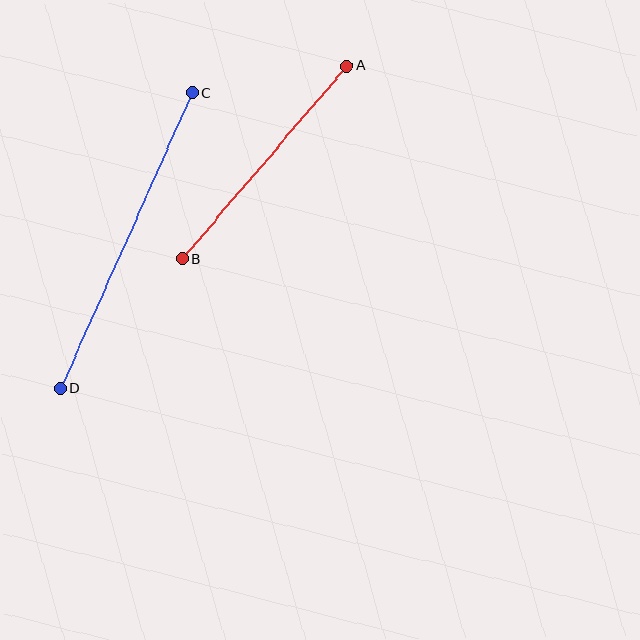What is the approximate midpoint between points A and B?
The midpoint is at approximately (265, 162) pixels.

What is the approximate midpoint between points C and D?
The midpoint is at approximately (126, 240) pixels.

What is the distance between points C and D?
The distance is approximately 323 pixels.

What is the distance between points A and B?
The distance is approximately 254 pixels.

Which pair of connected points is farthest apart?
Points C and D are farthest apart.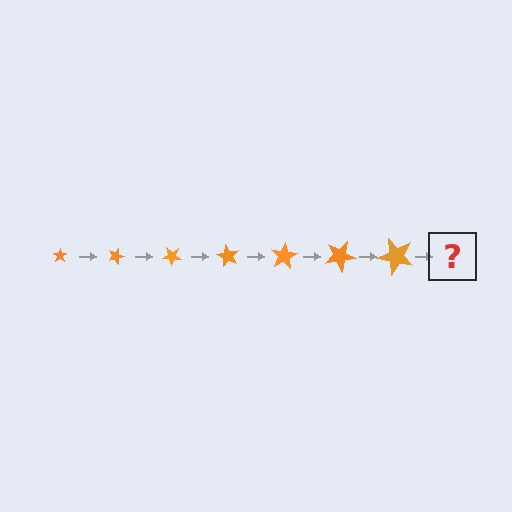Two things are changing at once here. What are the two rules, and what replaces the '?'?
The two rules are that the star grows larger each step and it rotates 20 degrees each step. The '?' should be a star, larger than the previous one and rotated 140 degrees from the start.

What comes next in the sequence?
The next element should be a star, larger than the previous one and rotated 140 degrees from the start.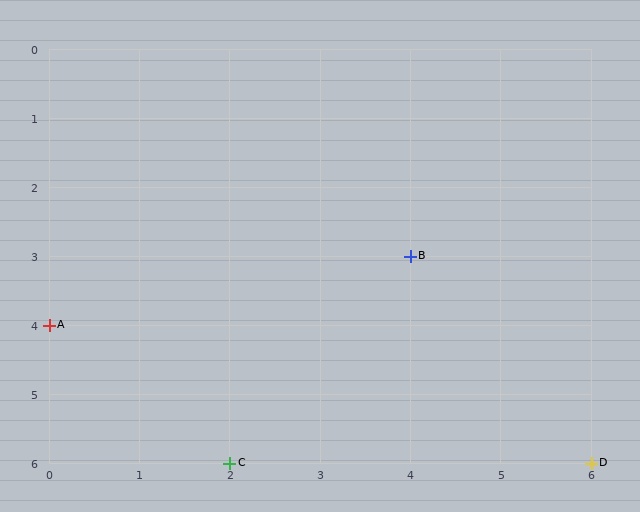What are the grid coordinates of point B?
Point B is at grid coordinates (4, 3).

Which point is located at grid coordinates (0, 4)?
Point A is at (0, 4).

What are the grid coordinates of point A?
Point A is at grid coordinates (0, 4).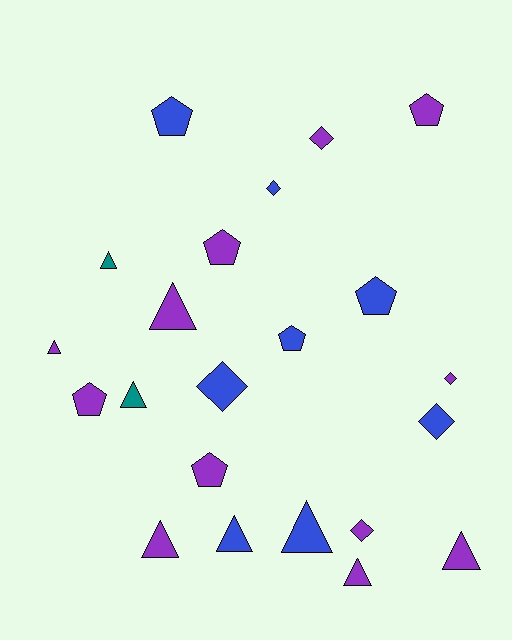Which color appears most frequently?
Purple, with 12 objects.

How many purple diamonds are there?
There are 3 purple diamonds.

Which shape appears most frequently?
Triangle, with 9 objects.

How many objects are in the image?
There are 22 objects.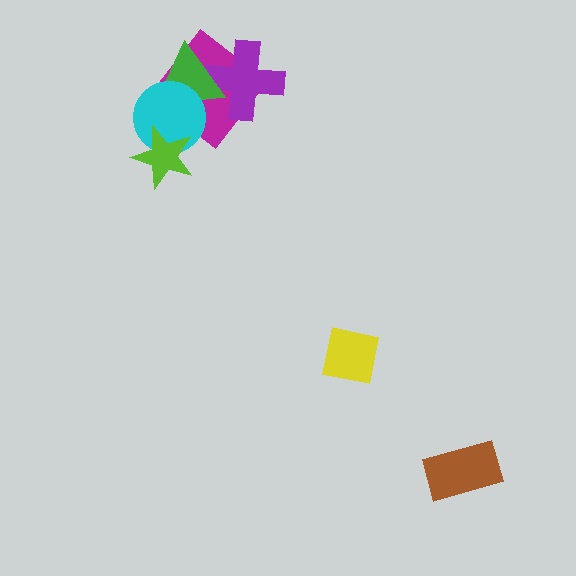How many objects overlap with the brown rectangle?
0 objects overlap with the brown rectangle.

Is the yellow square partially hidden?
No, no other shape covers it.